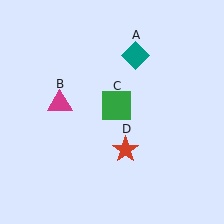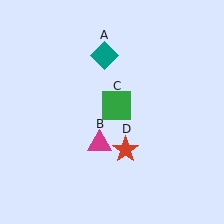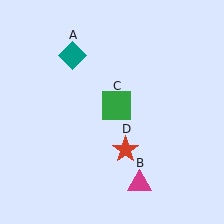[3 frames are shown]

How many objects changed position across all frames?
2 objects changed position: teal diamond (object A), magenta triangle (object B).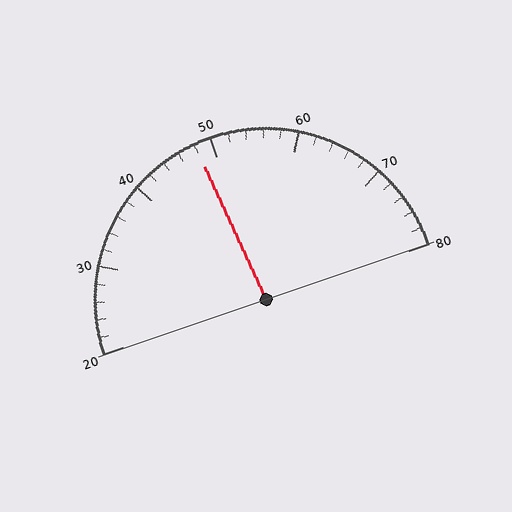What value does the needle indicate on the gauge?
The needle indicates approximately 48.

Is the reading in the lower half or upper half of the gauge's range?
The reading is in the lower half of the range (20 to 80).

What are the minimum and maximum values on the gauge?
The gauge ranges from 20 to 80.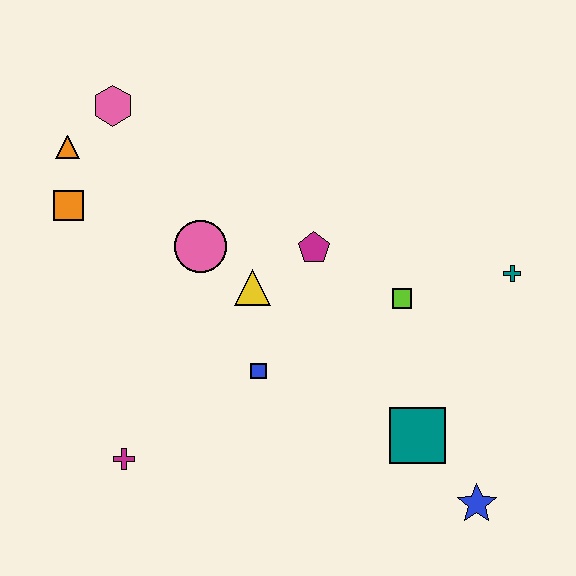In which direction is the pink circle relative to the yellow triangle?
The pink circle is to the left of the yellow triangle.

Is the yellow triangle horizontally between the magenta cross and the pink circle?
No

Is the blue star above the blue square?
No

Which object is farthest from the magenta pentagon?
The blue star is farthest from the magenta pentagon.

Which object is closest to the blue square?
The yellow triangle is closest to the blue square.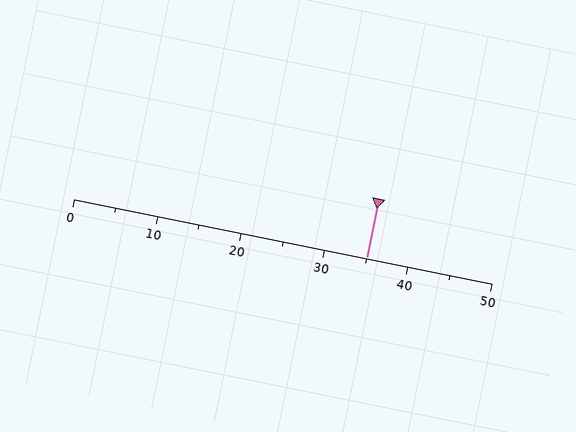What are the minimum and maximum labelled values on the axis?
The axis runs from 0 to 50.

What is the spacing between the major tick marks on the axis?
The major ticks are spaced 10 apart.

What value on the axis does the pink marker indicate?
The marker indicates approximately 35.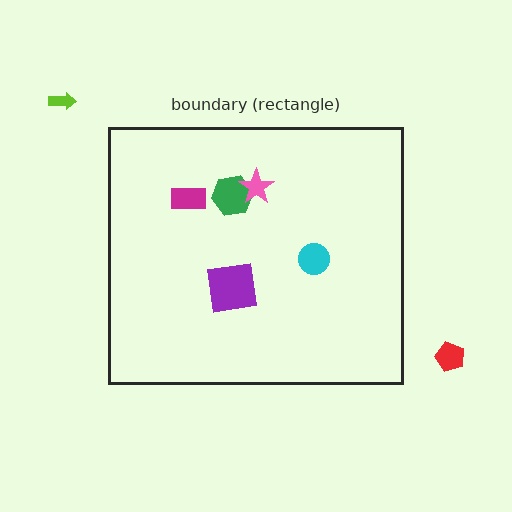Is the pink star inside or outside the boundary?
Inside.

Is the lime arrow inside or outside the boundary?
Outside.